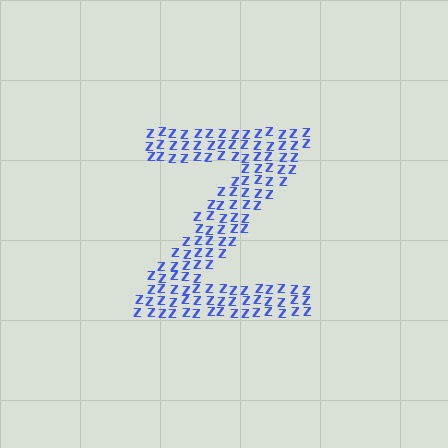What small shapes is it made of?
It is made of small letter Z's.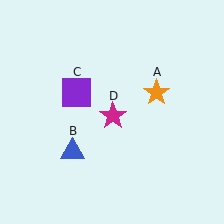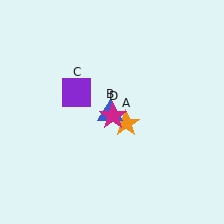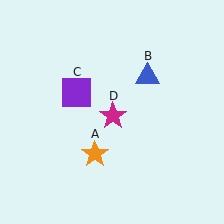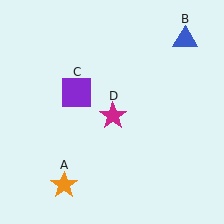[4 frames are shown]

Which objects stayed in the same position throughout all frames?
Purple square (object C) and magenta star (object D) remained stationary.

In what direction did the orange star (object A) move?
The orange star (object A) moved down and to the left.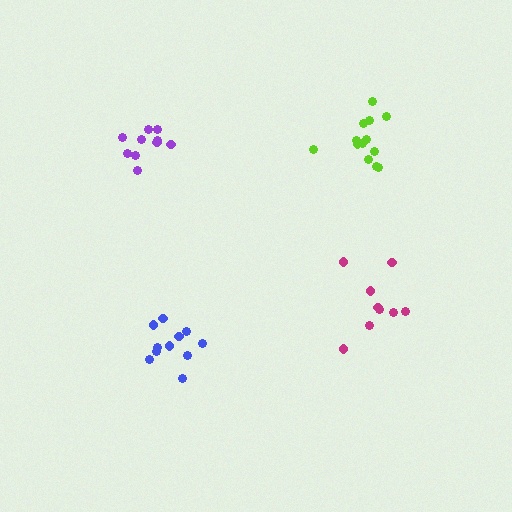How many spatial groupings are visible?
There are 4 spatial groupings.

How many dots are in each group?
Group 1: 10 dots, Group 2: 11 dots, Group 3: 9 dots, Group 4: 13 dots (43 total).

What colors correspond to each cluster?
The clusters are colored: purple, blue, magenta, lime.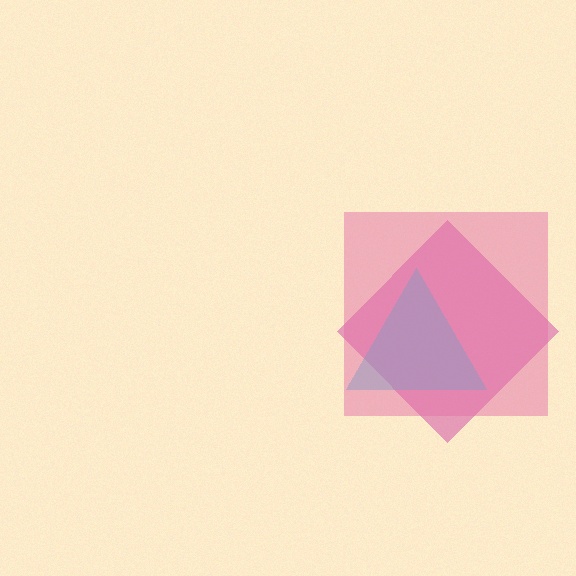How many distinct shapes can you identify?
There are 3 distinct shapes: a magenta diamond, a cyan triangle, a pink square.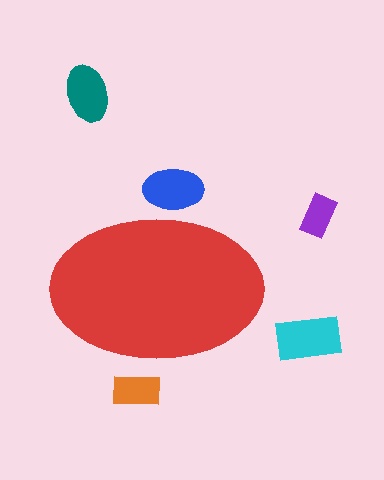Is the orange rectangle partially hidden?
Yes, the orange rectangle is partially hidden behind the red ellipse.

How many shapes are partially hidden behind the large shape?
2 shapes are partially hidden.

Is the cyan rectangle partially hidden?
No, the cyan rectangle is fully visible.